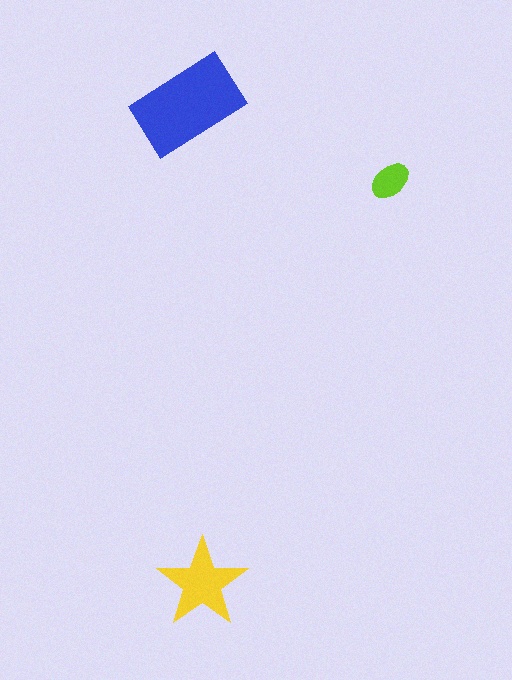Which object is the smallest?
The lime ellipse.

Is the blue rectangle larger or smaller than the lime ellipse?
Larger.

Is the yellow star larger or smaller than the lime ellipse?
Larger.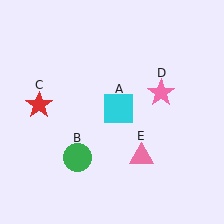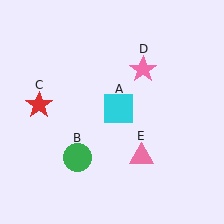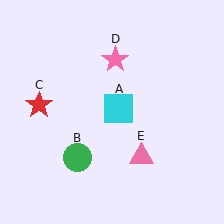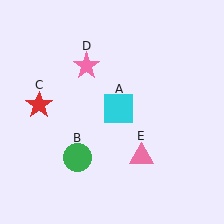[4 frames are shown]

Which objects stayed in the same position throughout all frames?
Cyan square (object A) and green circle (object B) and red star (object C) and pink triangle (object E) remained stationary.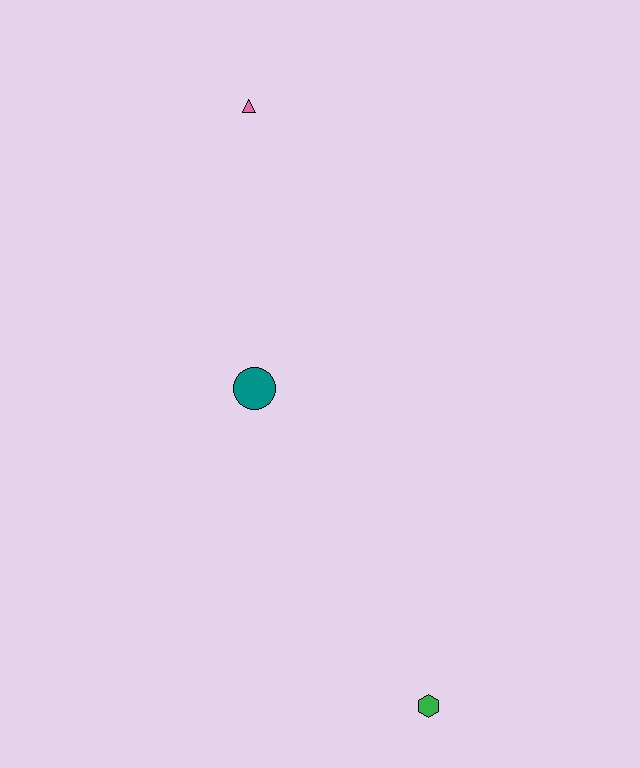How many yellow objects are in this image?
There are no yellow objects.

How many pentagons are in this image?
There are no pentagons.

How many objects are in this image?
There are 3 objects.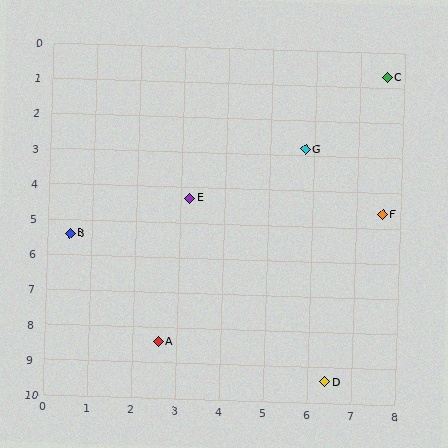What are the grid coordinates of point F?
Point F is at approximately (7.6, 4.6).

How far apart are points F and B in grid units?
Points F and B are about 7.1 grid units apart.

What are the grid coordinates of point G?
Point G is at approximately (5.8, 2.8).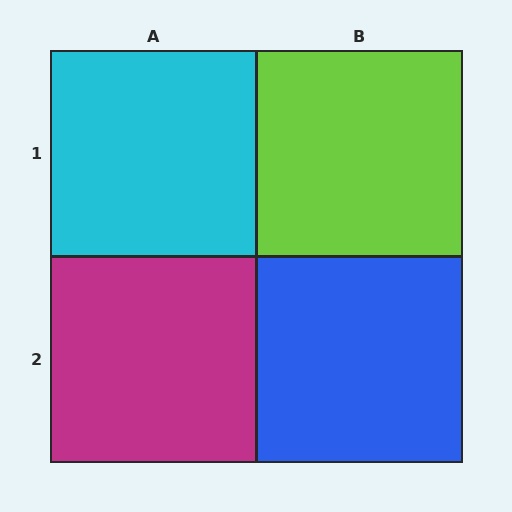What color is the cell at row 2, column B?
Blue.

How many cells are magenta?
1 cell is magenta.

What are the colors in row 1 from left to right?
Cyan, lime.